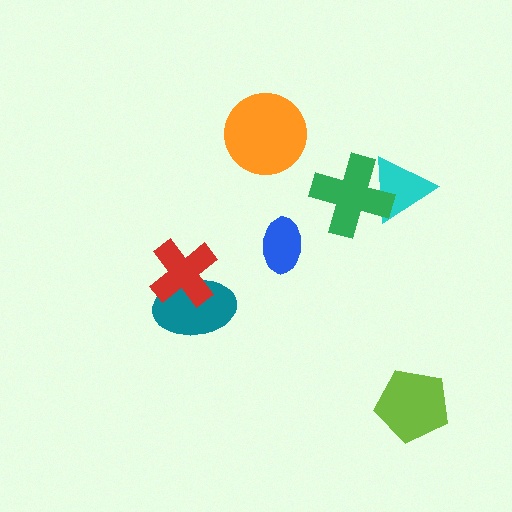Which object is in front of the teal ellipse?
The red cross is in front of the teal ellipse.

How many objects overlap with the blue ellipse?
0 objects overlap with the blue ellipse.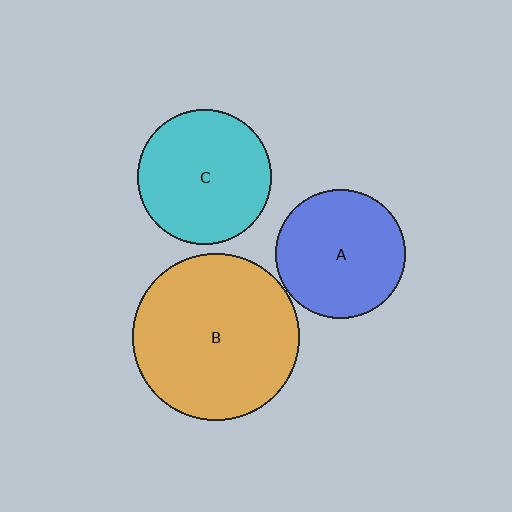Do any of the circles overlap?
No, none of the circles overlap.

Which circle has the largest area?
Circle B (orange).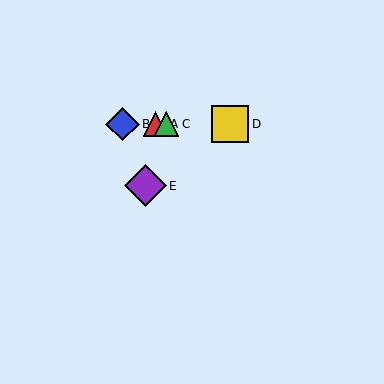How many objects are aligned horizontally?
4 objects (A, B, C, D) are aligned horizontally.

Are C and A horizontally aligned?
Yes, both are at y≈124.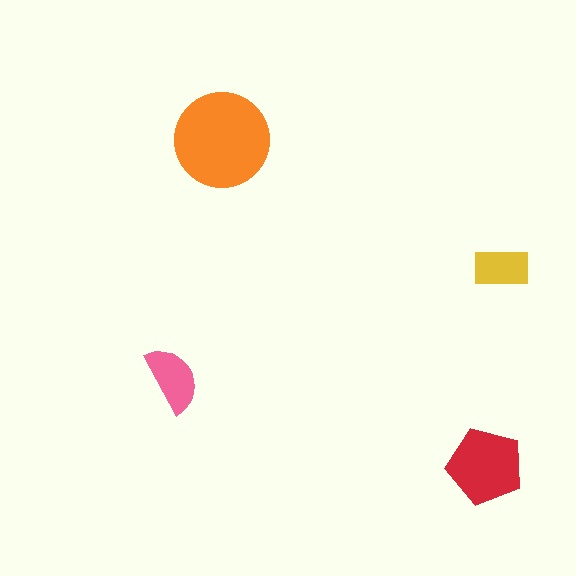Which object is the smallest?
The yellow rectangle.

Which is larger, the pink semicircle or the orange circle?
The orange circle.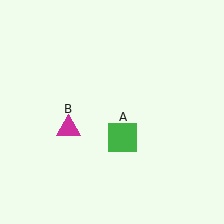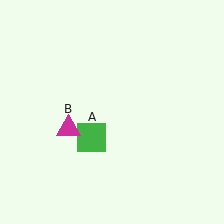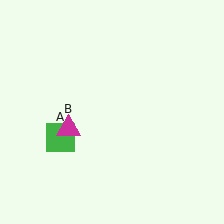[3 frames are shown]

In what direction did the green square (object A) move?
The green square (object A) moved left.